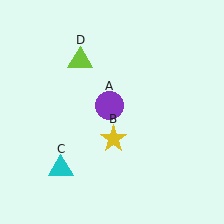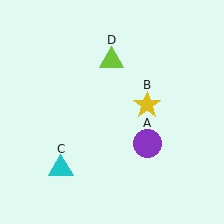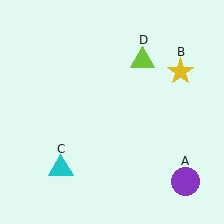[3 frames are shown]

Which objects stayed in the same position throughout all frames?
Cyan triangle (object C) remained stationary.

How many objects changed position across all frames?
3 objects changed position: purple circle (object A), yellow star (object B), lime triangle (object D).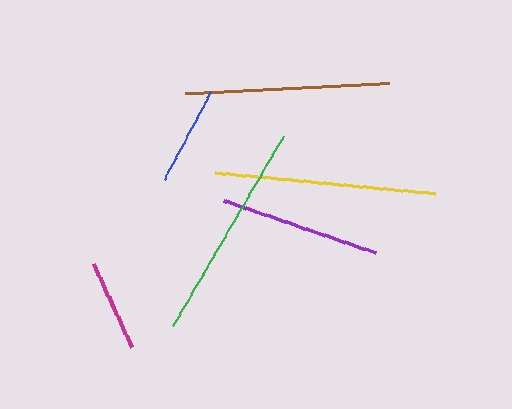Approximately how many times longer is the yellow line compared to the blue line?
The yellow line is approximately 2.2 times the length of the blue line.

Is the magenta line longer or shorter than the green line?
The green line is longer than the magenta line.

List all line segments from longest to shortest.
From longest to shortest: yellow, green, brown, purple, blue, magenta.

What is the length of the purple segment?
The purple segment is approximately 160 pixels long.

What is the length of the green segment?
The green segment is approximately 219 pixels long.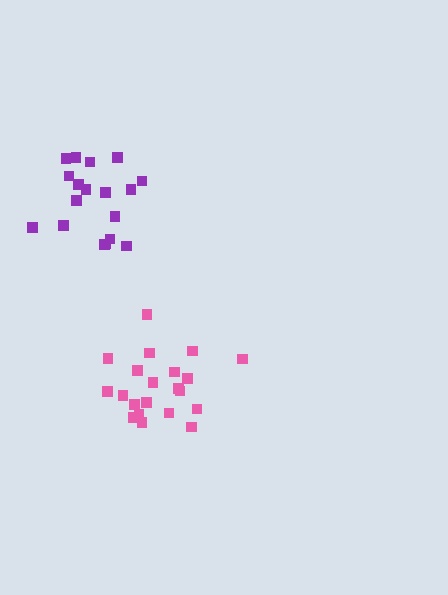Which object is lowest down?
The pink cluster is bottommost.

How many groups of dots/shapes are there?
There are 2 groups.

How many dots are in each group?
Group 1: 21 dots, Group 2: 18 dots (39 total).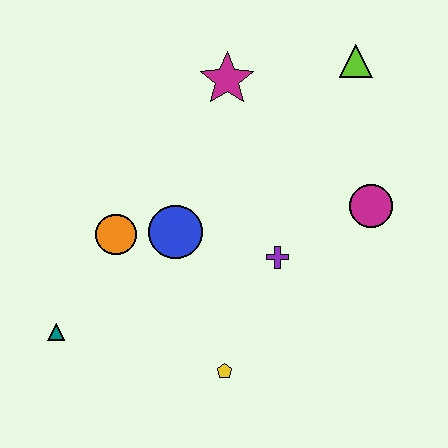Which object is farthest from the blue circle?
The lime triangle is farthest from the blue circle.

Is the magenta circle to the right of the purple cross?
Yes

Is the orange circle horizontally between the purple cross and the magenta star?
No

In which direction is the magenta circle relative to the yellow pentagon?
The magenta circle is above the yellow pentagon.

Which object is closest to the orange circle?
The blue circle is closest to the orange circle.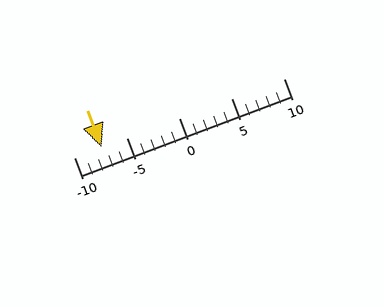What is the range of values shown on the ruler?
The ruler shows values from -10 to 10.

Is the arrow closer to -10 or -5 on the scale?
The arrow is closer to -5.